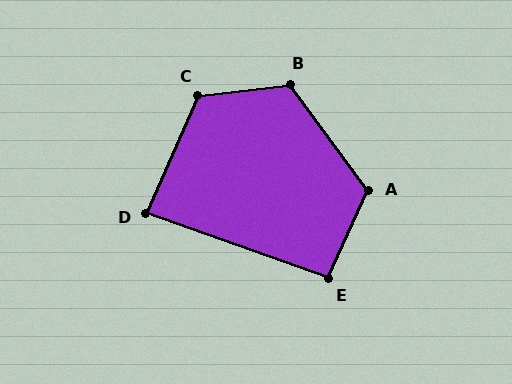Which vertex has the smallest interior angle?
D, at approximately 86 degrees.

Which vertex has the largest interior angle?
C, at approximately 120 degrees.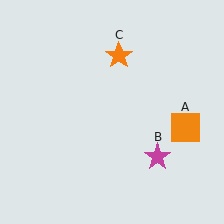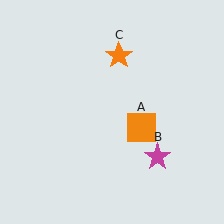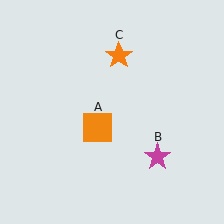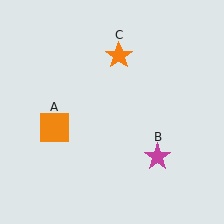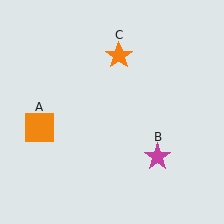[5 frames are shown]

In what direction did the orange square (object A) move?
The orange square (object A) moved left.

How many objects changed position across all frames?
1 object changed position: orange square (object A).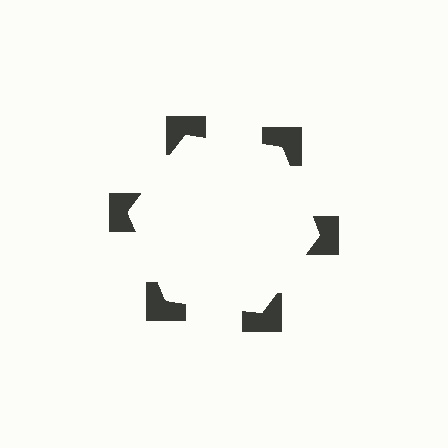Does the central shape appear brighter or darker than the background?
It typically appears slightly brighter than the background, even though no actual brightness change is drawn.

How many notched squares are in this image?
There are 6 — one at each vertex of the illusory hexagon.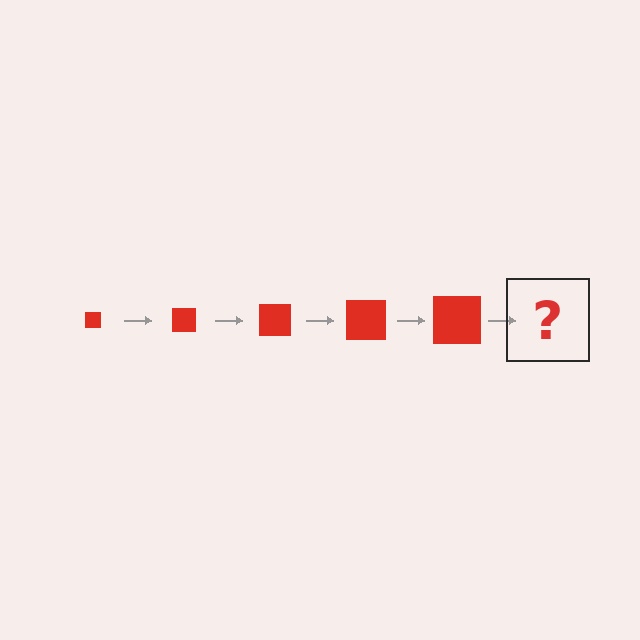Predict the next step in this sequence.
The next step is a red square, larger than the previous one.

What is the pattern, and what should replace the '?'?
The pattern is that the square gets progressively larger each step. The '?' should be a red square, larger than the previous one.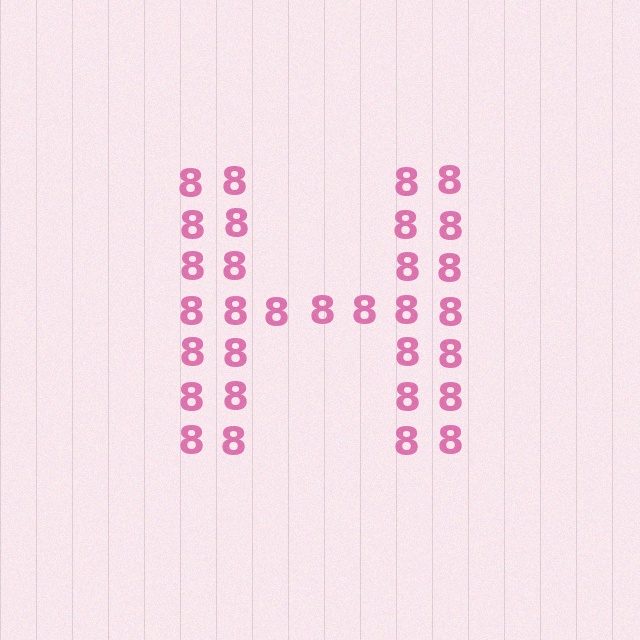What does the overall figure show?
The overall figure shows the letter H.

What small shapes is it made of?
It is made of small digit 8's.